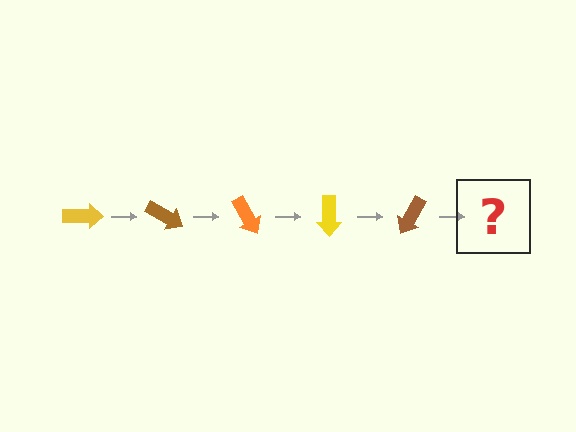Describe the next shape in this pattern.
It should be an orange arrow, rotated 150 degrees from the start.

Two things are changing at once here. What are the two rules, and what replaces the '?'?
The two rules are that it rotates 30 degrees each step and the color cycles through yellow, brown, and orange. The '?' should be an orange arrow, rotated 150 degrees from the start.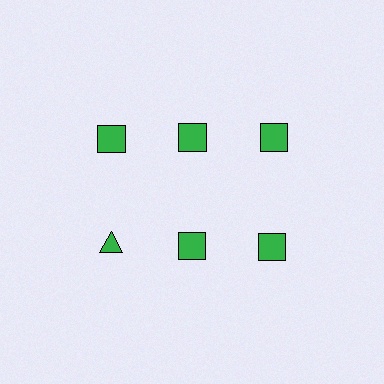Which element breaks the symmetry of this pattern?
The green triangle in the second row, leftmost column breaks the symmetry. All other shapes are green squares.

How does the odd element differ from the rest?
It has a different shape: triangle instead of square.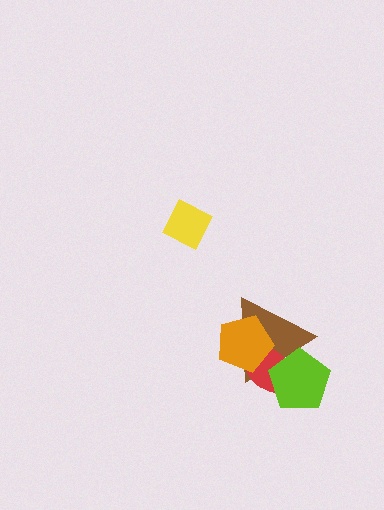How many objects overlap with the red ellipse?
3 objects overlap with the red ellipse.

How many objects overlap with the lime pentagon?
2 objects overlap with the lime pentagon.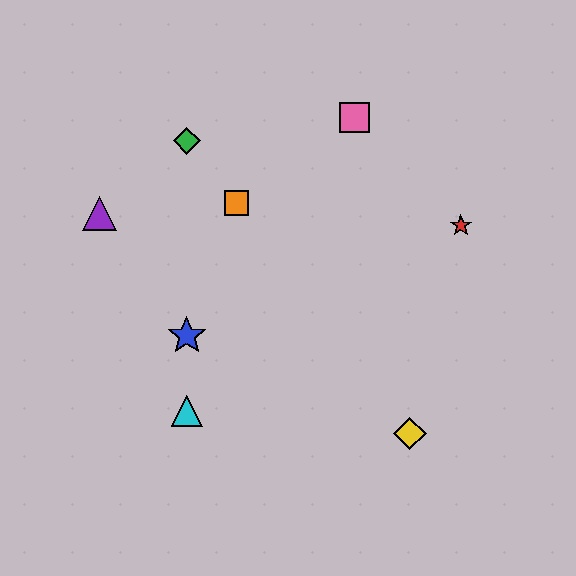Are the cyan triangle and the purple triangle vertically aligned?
No, the cyan triangle is at x≈187 and the purple triangle is at x≈100.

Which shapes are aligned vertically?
The blue star, the green diamond, the cyan triangle are aligned vertically.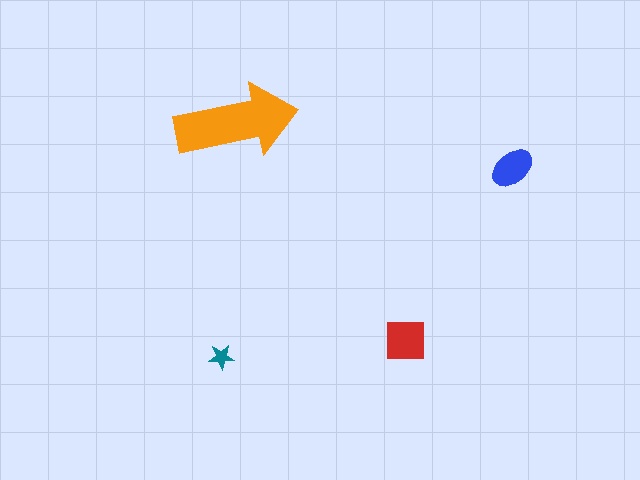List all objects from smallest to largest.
The teal star, the blue ellipse, the red square, the orange arrow.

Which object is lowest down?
The teal star is bottommost.